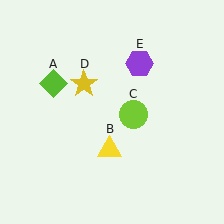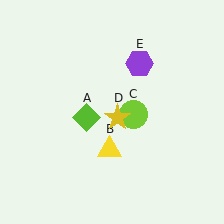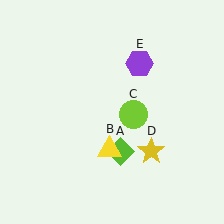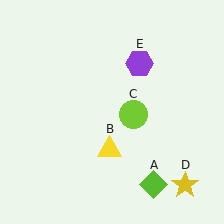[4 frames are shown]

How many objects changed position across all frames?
2 objects changed position: lime diamond (object A), yellow star (object D).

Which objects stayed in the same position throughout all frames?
Yellow triangle (object B) and lime circle (object C) and purple hexagon (object E) remained stationary.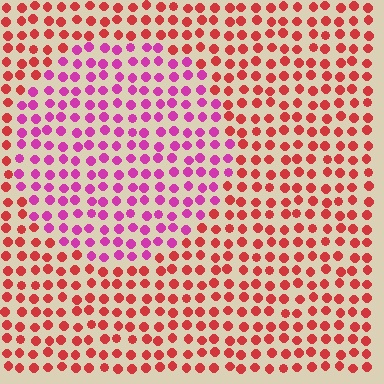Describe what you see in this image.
The image is filled with small red elements in a uniform arrangement. A circle-shaped region is visible where the elements are tinted to a slightly different hue, forming a subtle color boundary.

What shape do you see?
I see a circle.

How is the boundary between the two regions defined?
The boundary is defined purely by a slight shift in hue (about 44 degrees). Spacing, size, and orientation are identical on both sides.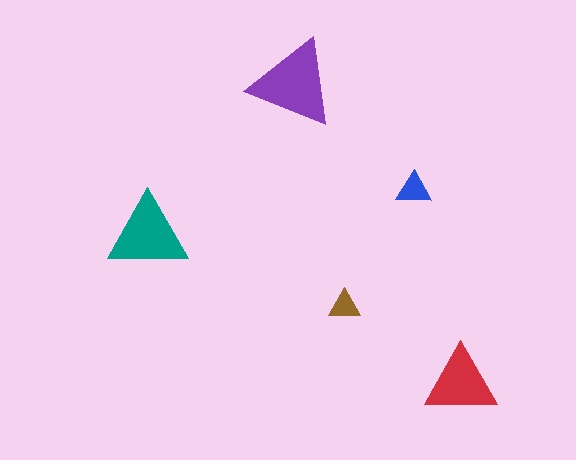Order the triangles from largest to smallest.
the purple one, the teal one, the red one, the blue one, the brown one.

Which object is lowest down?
The red triangle is bottommost.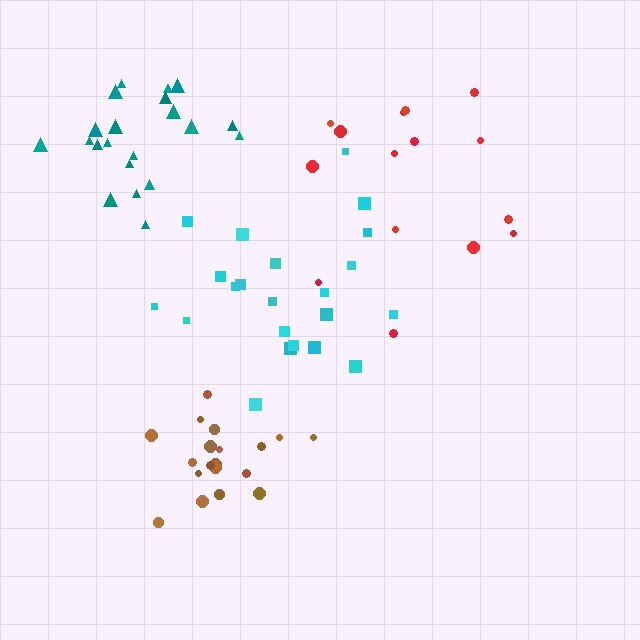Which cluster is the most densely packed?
Brown.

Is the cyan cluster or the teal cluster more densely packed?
Teal.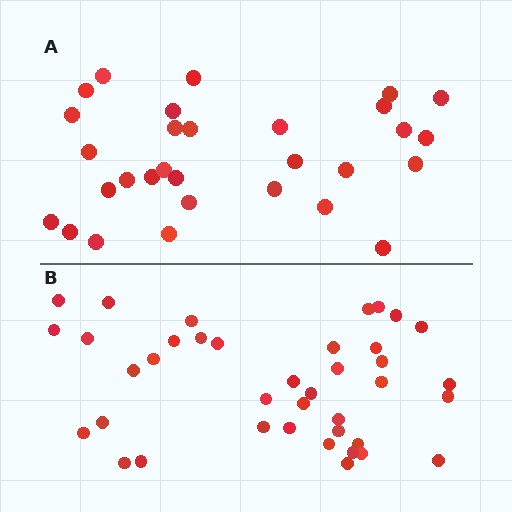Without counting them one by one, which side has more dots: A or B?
Region B (the bottom region) has more dots.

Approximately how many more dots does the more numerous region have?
Region B has roughly 8 or so more dots than region A.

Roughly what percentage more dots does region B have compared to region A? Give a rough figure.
About 30% more.